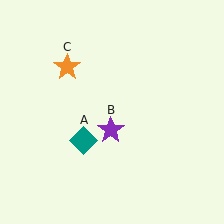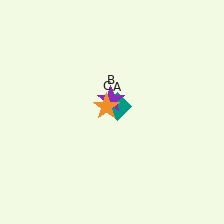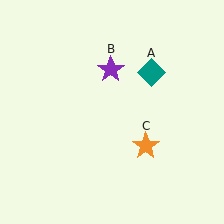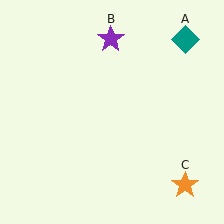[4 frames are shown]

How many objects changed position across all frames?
3 objects changed position: teal diamond (object A), purple star (object B), orange star (object C).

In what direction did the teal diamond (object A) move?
The teal diamond (object A) moved up and to the right.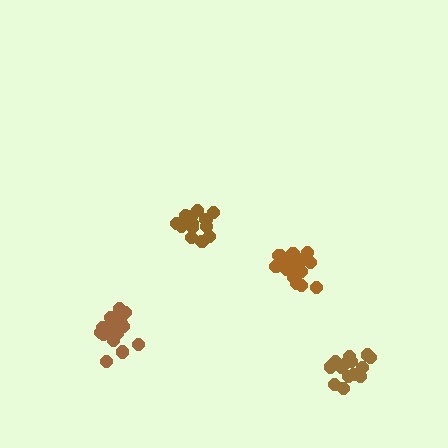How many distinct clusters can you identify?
There are 4 distinct clusters.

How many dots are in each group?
Group 1: 20 dots, Group 2: 14 dots, Group 3: 20 dots, Group 4: 15 dots (69 total).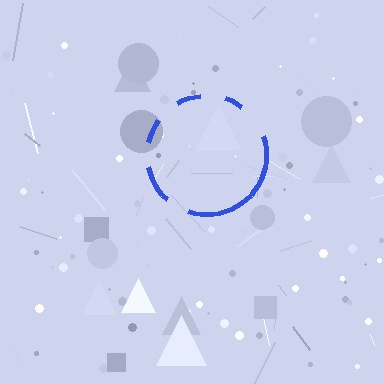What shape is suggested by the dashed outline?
The dashed outline suggests a circle.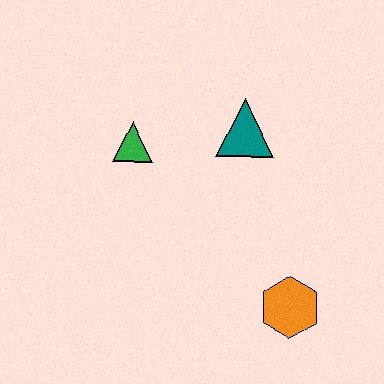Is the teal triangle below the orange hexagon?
No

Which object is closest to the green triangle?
The teal triangle is closest to the green triangle.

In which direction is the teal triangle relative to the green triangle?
The teal triangle is to the right of the green triangle.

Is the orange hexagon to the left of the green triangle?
No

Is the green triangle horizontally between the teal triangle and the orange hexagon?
No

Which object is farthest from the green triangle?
The orange hexagon is farthest from the green triangle.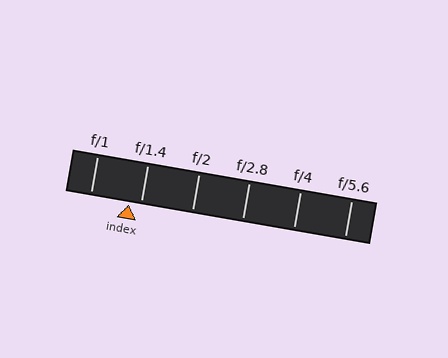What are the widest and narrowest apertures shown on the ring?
The widest aperture shown is f/1 and the narrowest is f/5.6.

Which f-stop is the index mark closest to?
The index mark is closest to f/1.4.